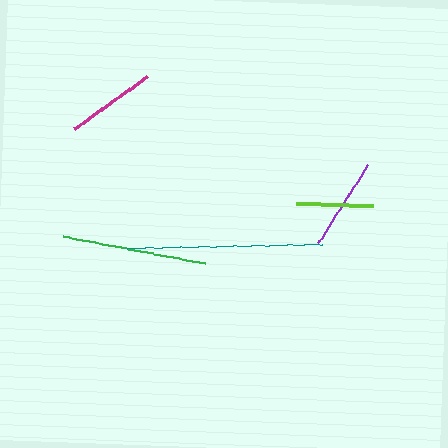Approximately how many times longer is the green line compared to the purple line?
The green line is approximately 1.5 times the length of the purple line.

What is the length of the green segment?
The green segment is approximately 144 pixels long.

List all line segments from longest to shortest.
From longest to shortest: teal, green, purple, magenta, lime.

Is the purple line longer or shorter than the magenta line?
The purple line is longer than the magenta line.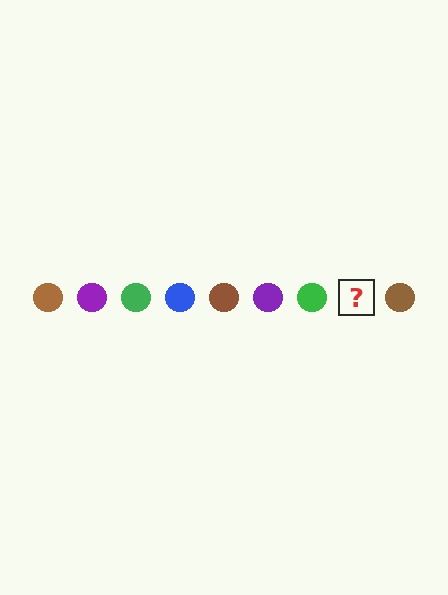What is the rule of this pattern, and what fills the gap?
The rule is that the pattern cycles through brown, purple, green, blue circles. The gap should be filled with a blue circle.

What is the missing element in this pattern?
The missing element is a blue circle.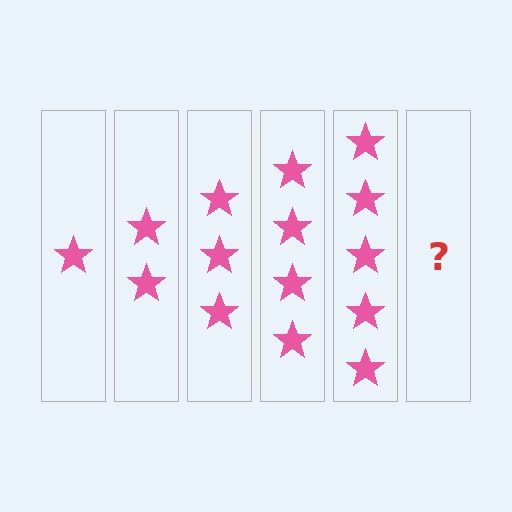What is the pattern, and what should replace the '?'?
The pattern is that each step adds one more star. The '?' should be 6 stars.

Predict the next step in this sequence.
The next step is 6 stars.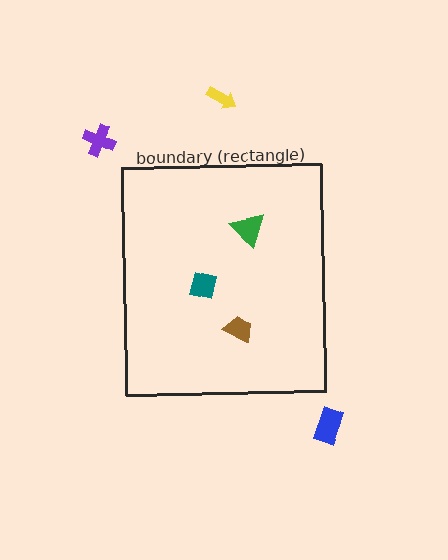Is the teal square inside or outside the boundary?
Inside.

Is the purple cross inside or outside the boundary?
Outside.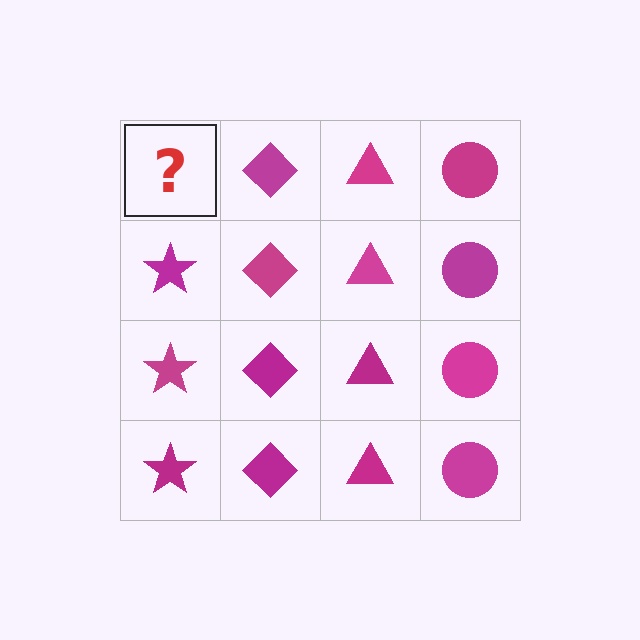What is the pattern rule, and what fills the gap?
The rule is that each column has a consistent shape. The gap should be filled with a magenta star.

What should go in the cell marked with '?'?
The missing cell should contain a magenta star.